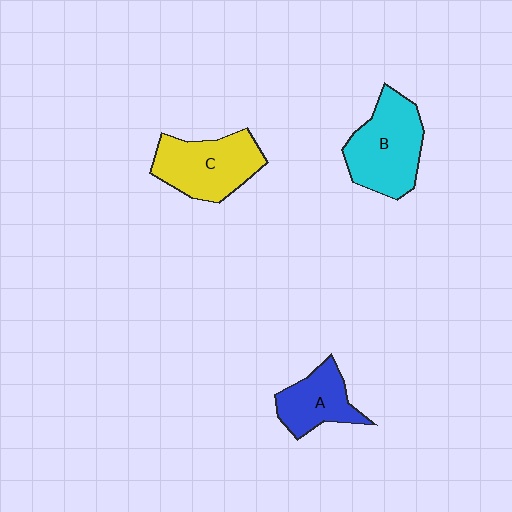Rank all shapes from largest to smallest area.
From largest to smallest: B (cyan), C (yellow), A (blue).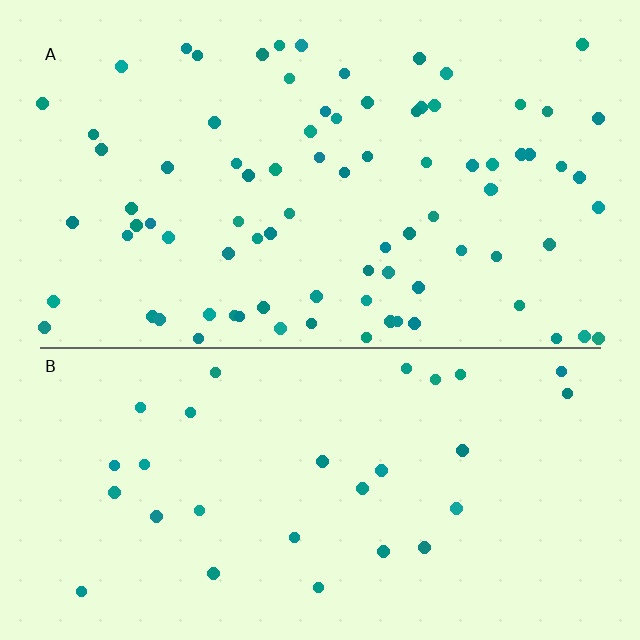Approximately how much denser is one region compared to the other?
Approximately 2.8× — region A over region B.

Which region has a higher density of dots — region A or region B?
A (the top).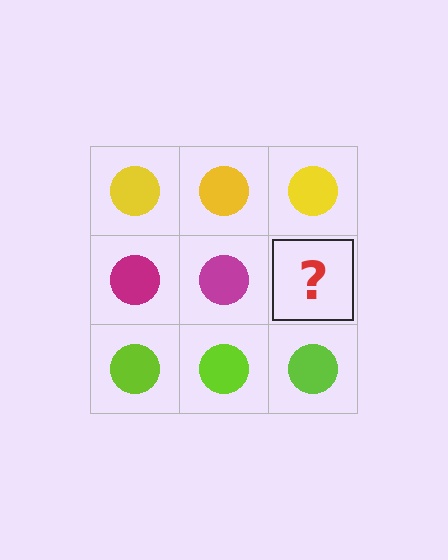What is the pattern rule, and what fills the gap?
The rule is that each row has a consistent color. The gap should be filled with a magenta circle.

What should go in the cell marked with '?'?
The missing cell should contain a magenta circle.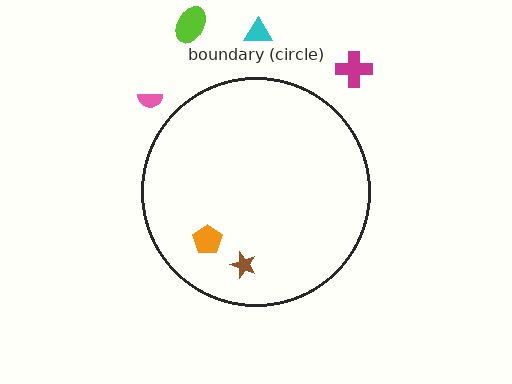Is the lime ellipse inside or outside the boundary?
Outside.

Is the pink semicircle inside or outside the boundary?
Outside.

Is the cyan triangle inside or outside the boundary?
Outside.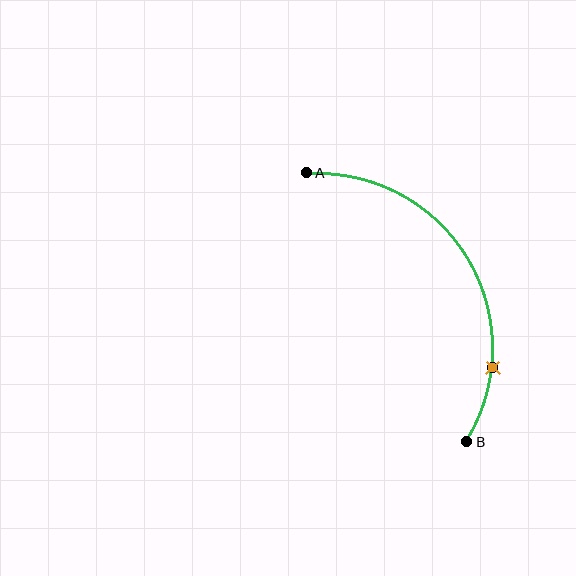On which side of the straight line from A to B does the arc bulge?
The arc bulges to the right of the straight line connecting A and B.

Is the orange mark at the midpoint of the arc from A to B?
No. The orange mark lies on the arc but is closer to endpoint B. The arc midpoint would be at the point on the curve equidistant along the arc from both A and B.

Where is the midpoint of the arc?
The arc midpoint is the point on the curve farthest from the straight line joining A and B. It sits to the right of that line.